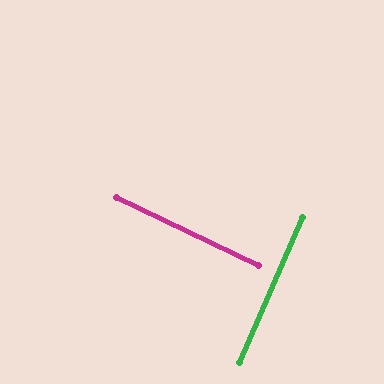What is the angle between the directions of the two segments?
Approximately 88 degrees.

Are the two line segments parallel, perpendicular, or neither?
Perpendicular — they meet at approximately 88°.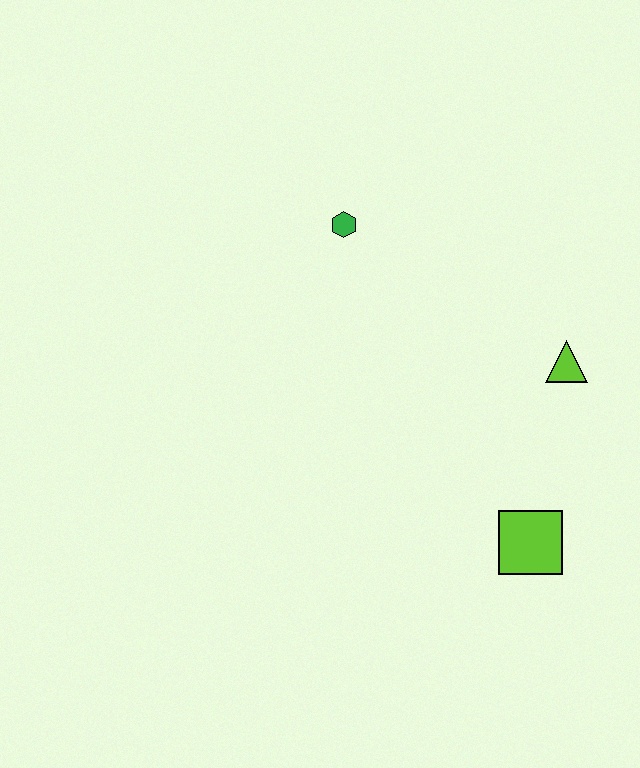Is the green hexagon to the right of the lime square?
No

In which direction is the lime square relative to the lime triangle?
The lime square is below the lime triangle.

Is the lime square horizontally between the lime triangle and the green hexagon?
Yes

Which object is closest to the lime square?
The lime triangle is closest to the lime square.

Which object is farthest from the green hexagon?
The lime square is farthest from the green hexagon.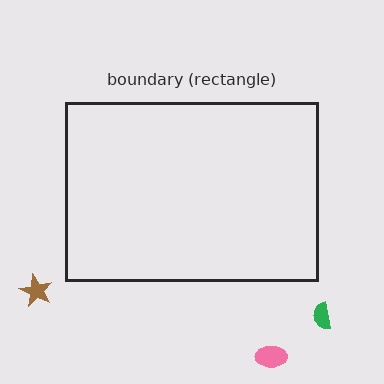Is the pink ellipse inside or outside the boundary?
Outside.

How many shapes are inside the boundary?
0 inside, 3 outside.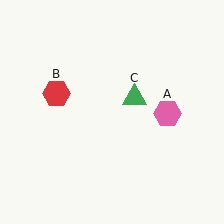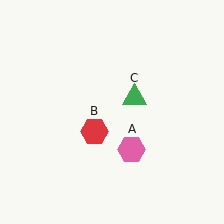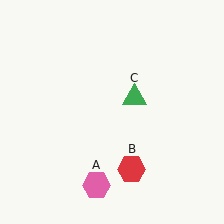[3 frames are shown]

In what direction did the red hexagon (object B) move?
The red hexagon (object B) moved down and to the right.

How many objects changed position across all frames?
2 objects changed position: pink hexagon (object A), red hexagon (object B).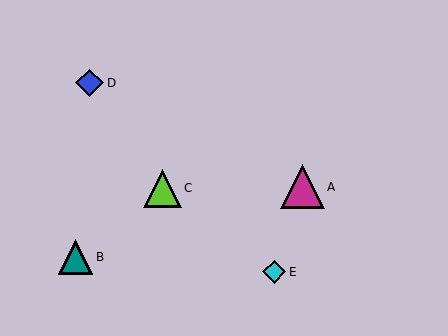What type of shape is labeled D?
Shape D is a blue diamond.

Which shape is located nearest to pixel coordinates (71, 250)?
The teal triangle (labeled B) at (76, 257) is nearest to that location.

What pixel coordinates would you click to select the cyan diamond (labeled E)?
Click at (274, 272) to select the cyan diamond E.